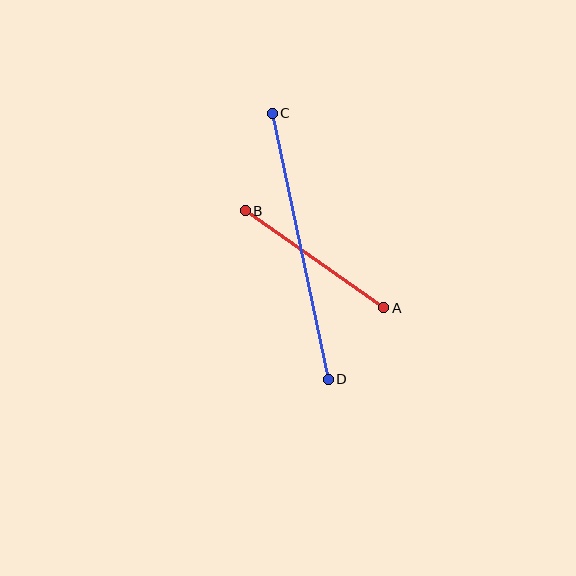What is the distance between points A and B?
The distance is approximately 169 pixels.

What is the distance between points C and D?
The distance is approximately 272 pixels.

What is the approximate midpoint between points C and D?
The midpoint is at approximately (300, 246) pixels.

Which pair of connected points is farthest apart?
Points C and D are farthest apart.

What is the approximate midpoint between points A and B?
The midpoint is at approximately (314, 259) pixels.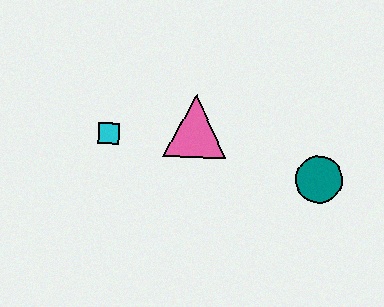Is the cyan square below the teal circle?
No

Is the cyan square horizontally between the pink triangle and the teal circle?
No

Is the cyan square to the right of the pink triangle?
No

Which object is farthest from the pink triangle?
The teal circle is farthest from the pink triangle.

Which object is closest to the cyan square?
The pink triangle is closest to the cyan square.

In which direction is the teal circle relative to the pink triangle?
The teal circle is to the right of the pink triangle.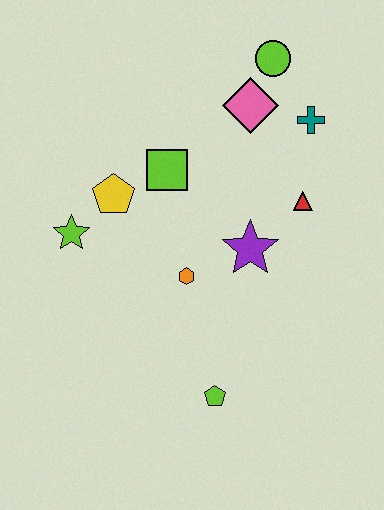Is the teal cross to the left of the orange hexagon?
No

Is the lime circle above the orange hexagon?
Yes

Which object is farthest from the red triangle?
The lime star is farthest from the red triangle.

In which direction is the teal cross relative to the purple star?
The teal cross is above the purple star.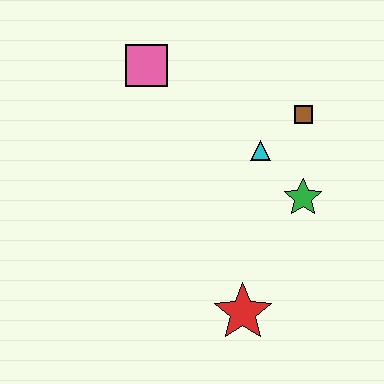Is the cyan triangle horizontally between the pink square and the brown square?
Yes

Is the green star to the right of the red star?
Yes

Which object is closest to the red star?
The green star is closest to the red star.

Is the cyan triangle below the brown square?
Yes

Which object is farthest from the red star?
The pink square is farthest from the red star.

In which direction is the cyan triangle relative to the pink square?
The cyan triangle is to the right of the pink square.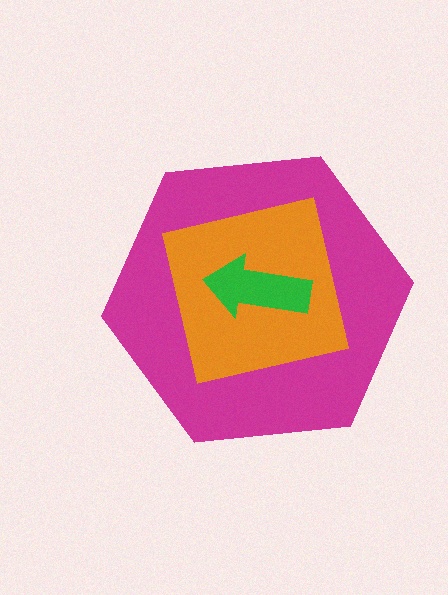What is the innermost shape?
The green arrow.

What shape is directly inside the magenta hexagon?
The orange square.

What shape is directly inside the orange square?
The green arrow.